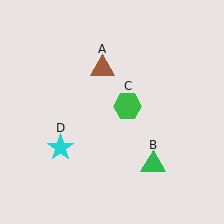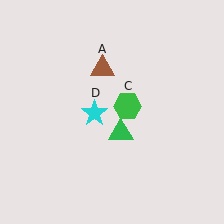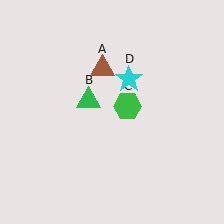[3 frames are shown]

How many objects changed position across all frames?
2 objects changed position: green triangle (object B), cyan star (object D).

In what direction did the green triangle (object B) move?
The green triangle (object B) moved up and to the left.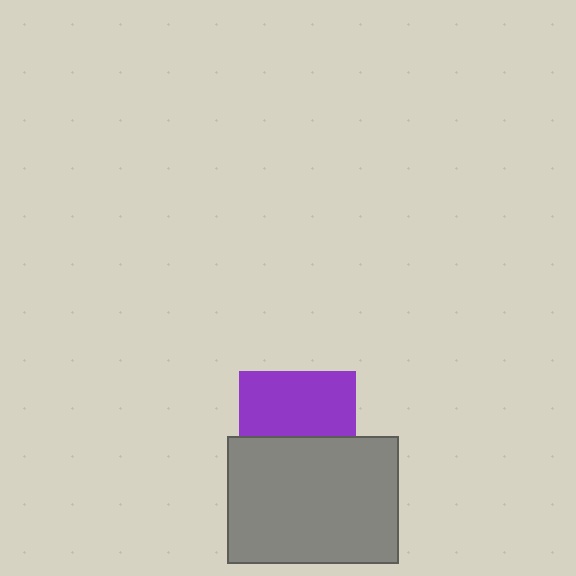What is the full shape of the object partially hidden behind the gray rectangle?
The partially hidden object is a purple square.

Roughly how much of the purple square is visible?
About half of it is visible (roughly 55%).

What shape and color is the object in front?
The object in front is a gray rectangle.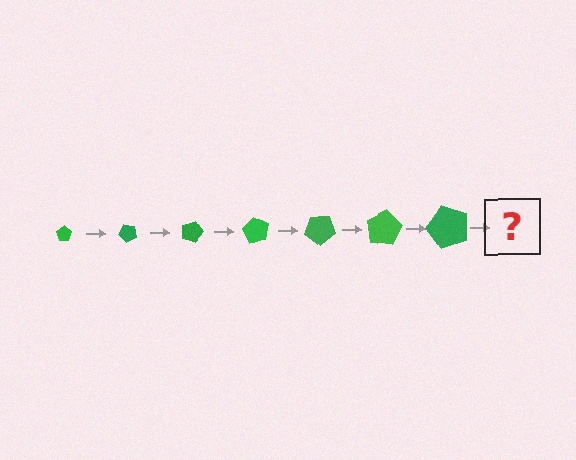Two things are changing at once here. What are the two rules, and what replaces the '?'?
The two rules are that the pentagon grows larger each step and it rotates 45 degrees each step. The '?' should be a pentagon, larger than the previous one and rotated 315 degrees from the start.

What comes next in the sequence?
The next element should be a pentagon, larger than the previous one and rotated 315 degrees from the start.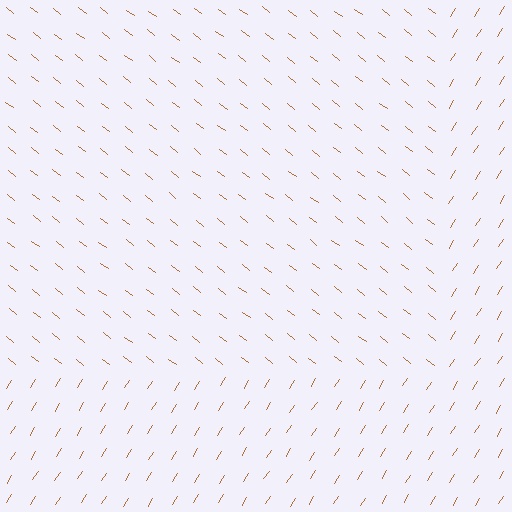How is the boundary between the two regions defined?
The boundary is defined purely by a change in line orientation (approximately 84 degrees difference). All lines are the same color and thickness.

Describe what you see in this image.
The image is filled with small brown line segments. A rectangle region in the image has lines oriented differently from the surrounding lines, creating a visible texture boundary.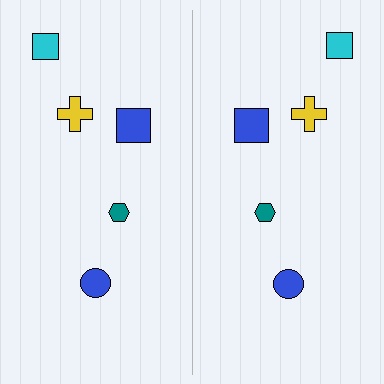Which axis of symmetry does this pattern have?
The pattern has a vertical axis of symmetry running through the center of the image.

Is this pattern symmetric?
Yes, this pattern has bilateral (reflection) symmetry.